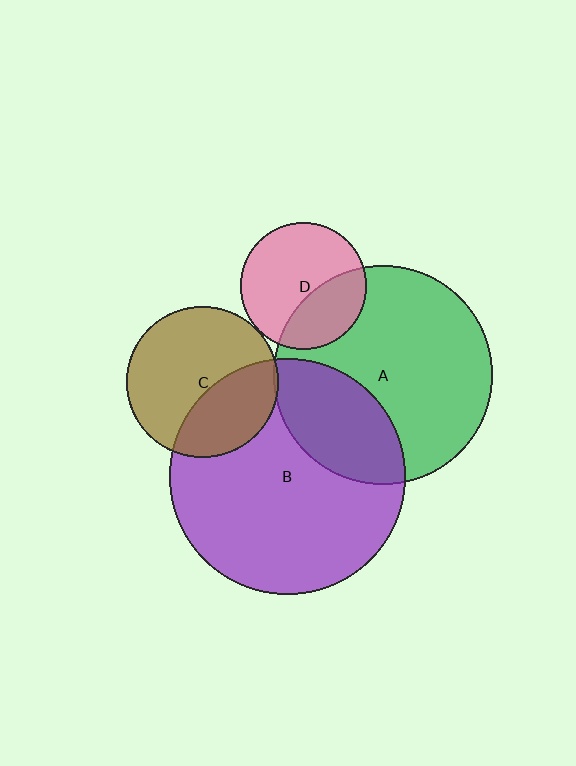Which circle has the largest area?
Circle B (purple).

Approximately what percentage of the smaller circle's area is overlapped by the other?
Approximately 35%.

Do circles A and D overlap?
Yes.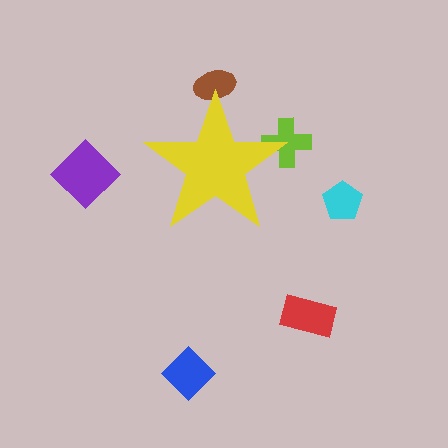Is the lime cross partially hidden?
Yes, the lime cross is partially hidden behind the yellow star.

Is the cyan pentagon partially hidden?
No, the cyan pentagon is fully visible.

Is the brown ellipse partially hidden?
Yes, the brown ellipse is partially hidden behind the yellow star.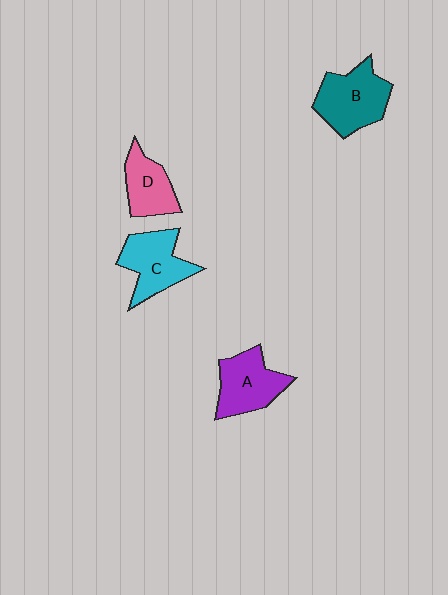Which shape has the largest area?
Shape B (teal).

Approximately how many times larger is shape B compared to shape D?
Approximately 1.4 times.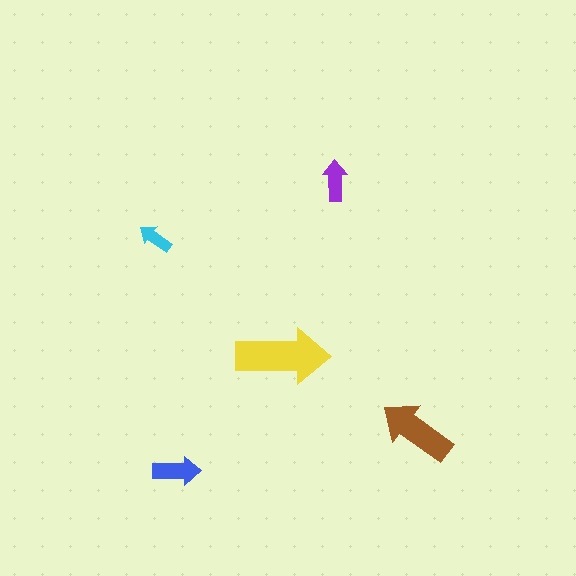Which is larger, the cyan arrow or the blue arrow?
The blue one.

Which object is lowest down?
The blue arrow is bottommost.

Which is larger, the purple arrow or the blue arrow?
The blue one.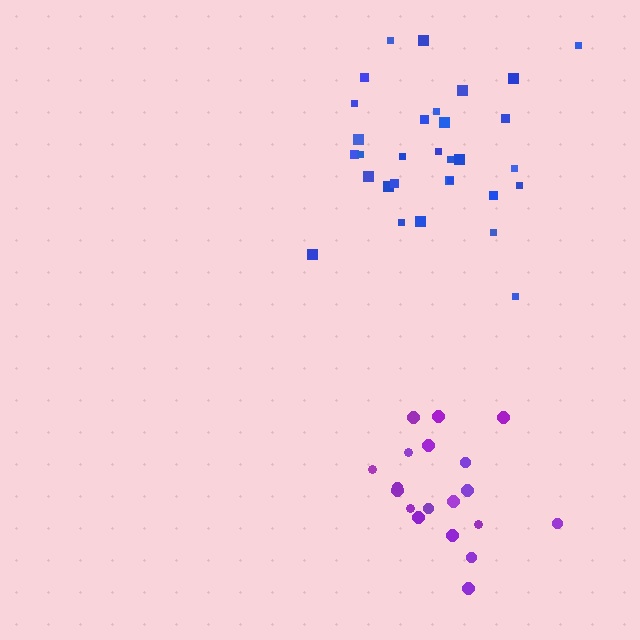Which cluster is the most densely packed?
Purple.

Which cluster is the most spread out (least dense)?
Blue.